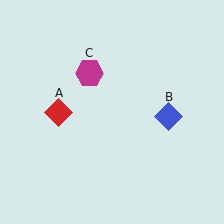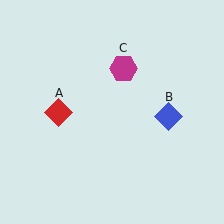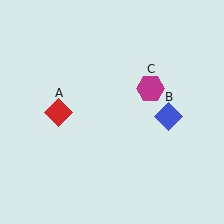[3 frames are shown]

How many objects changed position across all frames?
1 object changed position: magenta hexagon (object C).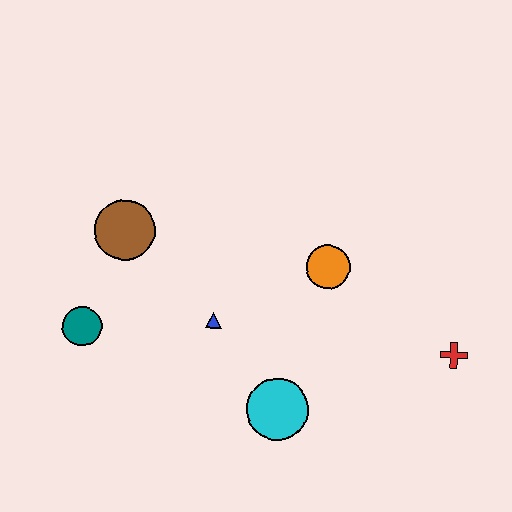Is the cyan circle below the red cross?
Yes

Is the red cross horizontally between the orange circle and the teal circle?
No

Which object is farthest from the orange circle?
The teal circle is farthest from the orange circle.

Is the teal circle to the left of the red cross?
Yes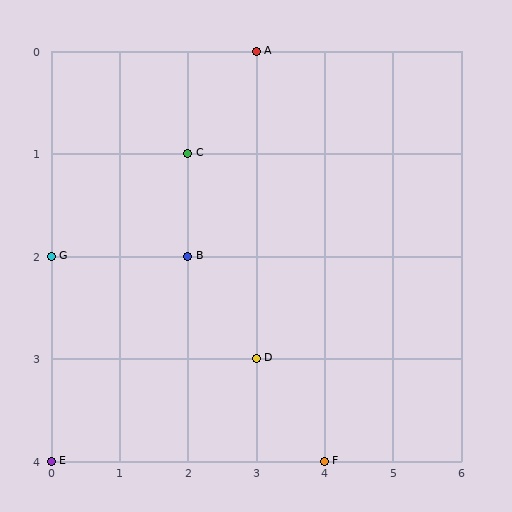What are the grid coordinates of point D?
Point D is at grid coordinates (3, 3).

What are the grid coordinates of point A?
Point A is at grid coordinates (3, 0).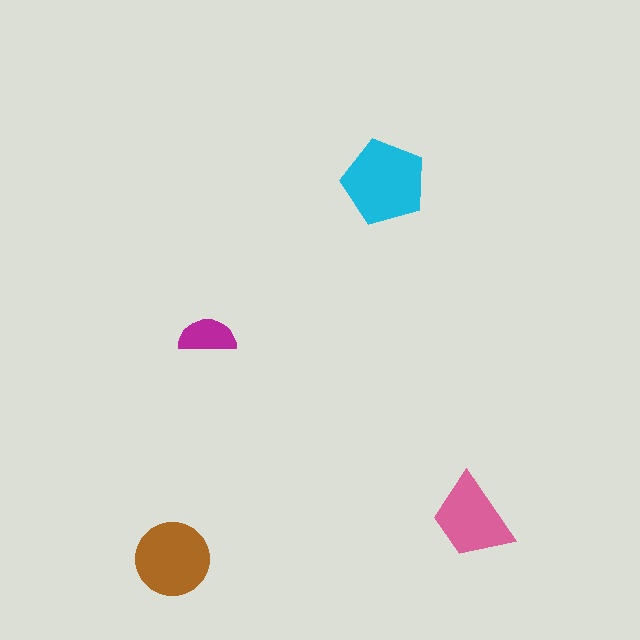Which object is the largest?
The cyan pentagon.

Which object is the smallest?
The magenta semicircle.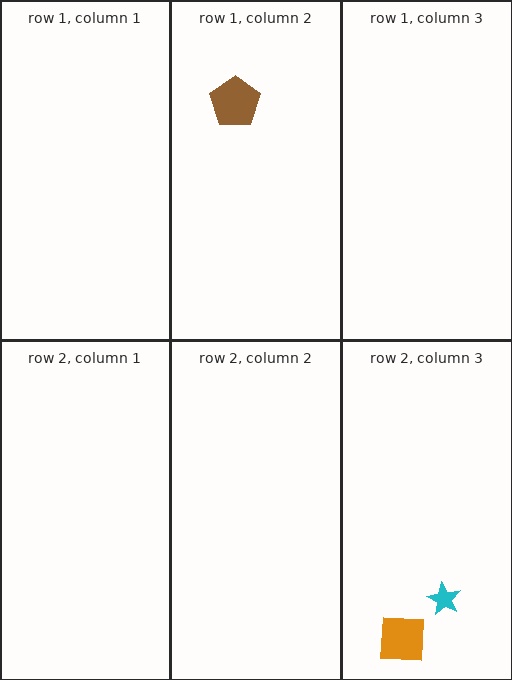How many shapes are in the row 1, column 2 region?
1.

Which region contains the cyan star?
The row 2, column 3 region.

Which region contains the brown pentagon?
The row 1, column 2 region.